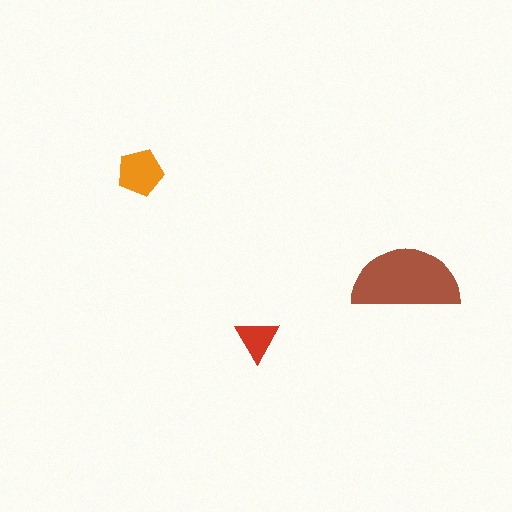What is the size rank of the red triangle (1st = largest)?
3rd.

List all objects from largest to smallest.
The brown semicircle, the orange pentagon, the red triangle.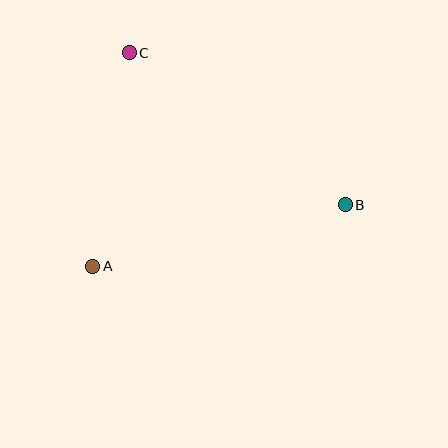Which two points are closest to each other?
Points A and C are closest to each other.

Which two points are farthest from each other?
Points B and C are farthest from each other.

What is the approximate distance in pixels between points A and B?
The distance between A and B is approximately 259 pixels.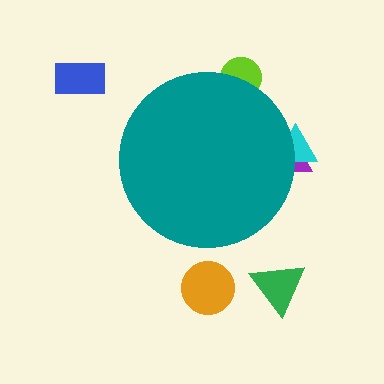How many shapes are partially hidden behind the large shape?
3 shapes are partially hidden.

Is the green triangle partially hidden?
No, the green triangle is fully visible.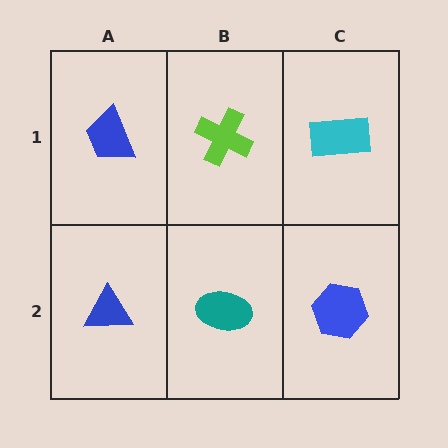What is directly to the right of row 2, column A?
A teal ellipse.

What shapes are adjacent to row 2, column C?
A cyan rectangle (row 1, column C), a teal ellipse (row 2, column B).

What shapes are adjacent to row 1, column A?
A blue triangle (row 2, column A), a lime cross (row 1, column B).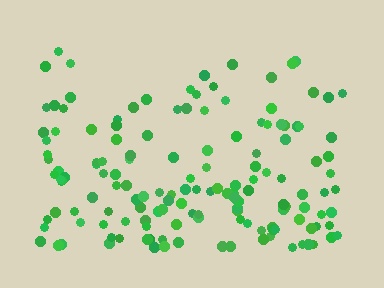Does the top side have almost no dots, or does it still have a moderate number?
Still a moderate number, just noticeably fewer than the bottom.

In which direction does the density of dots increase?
From top to bottom, with the bottom side densest.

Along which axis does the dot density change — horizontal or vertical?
Vertical.